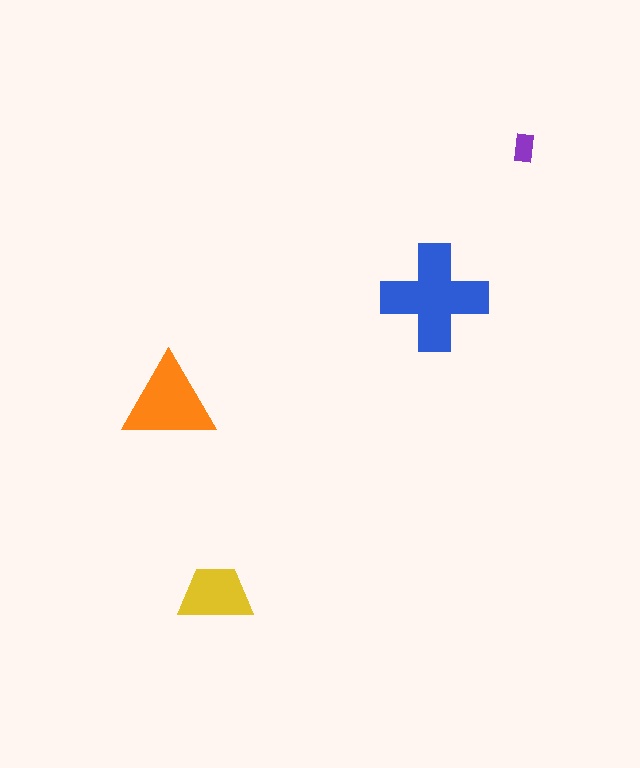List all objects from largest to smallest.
The blue cross, the orange triangle, the yellow trapezoid, the purple rectangle.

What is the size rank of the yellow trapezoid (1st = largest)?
3rd.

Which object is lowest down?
The yellow trapezoid is bottommost.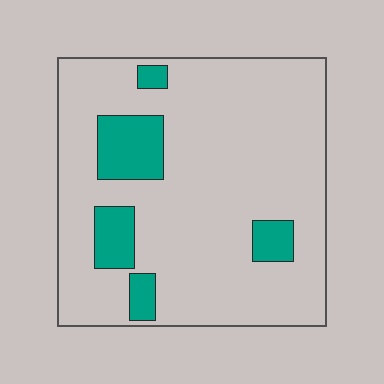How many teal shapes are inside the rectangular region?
5.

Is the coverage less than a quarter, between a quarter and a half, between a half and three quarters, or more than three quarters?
Less than a quarter.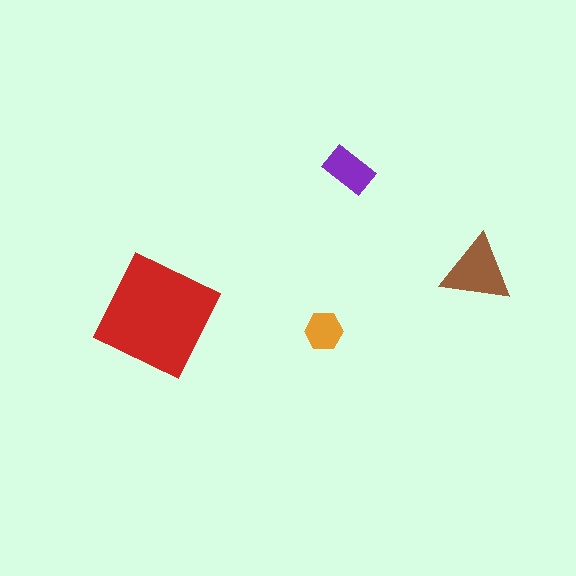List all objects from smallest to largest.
The orange hexagon, the purple rectangle, the brown triangle, the red square.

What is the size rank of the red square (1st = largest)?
1st.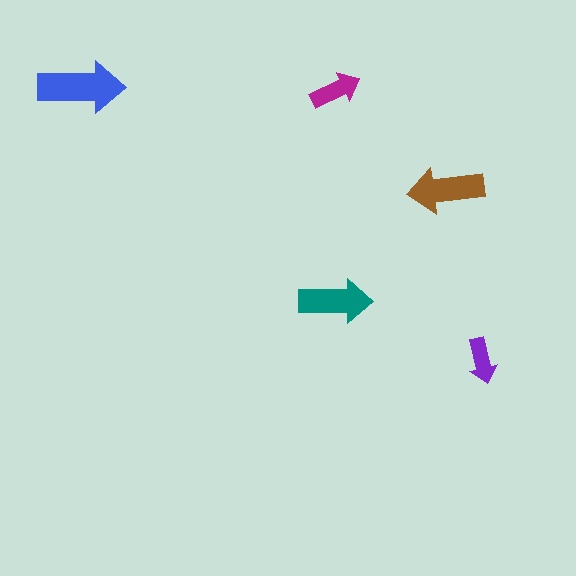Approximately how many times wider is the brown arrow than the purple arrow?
About 1.5 times wider.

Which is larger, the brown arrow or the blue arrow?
The blue one.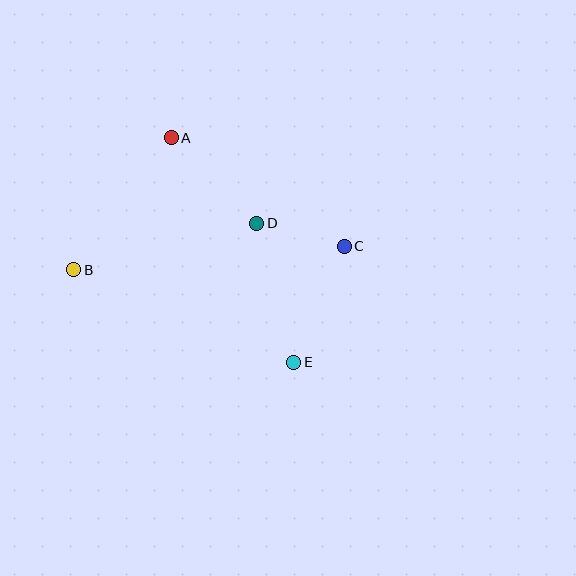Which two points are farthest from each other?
Points B and C are farthest from each other.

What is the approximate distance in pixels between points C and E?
The distance between C and E is approximately 127 pixels.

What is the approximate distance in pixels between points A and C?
The distance between A and C is approximately 204 pixels.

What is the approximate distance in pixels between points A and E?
The distance between A and E is approximately 256 pixels.